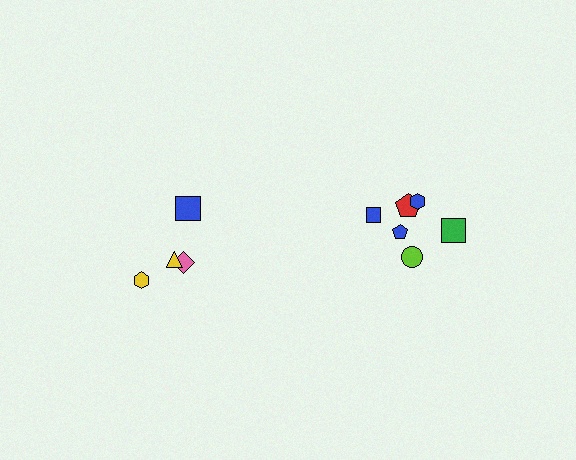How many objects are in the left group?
There are 4 objects.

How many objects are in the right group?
There are 6 objects.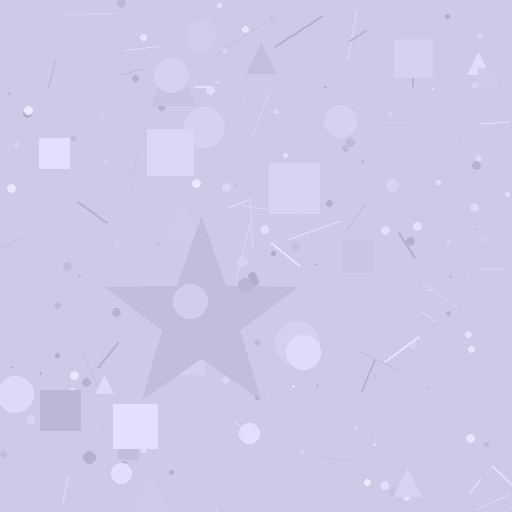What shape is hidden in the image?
A star is hidden in the image.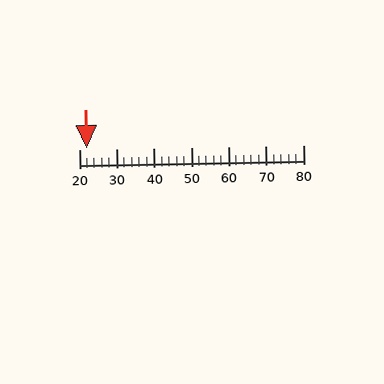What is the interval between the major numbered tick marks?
The major tick marks are spaced 10 units apart.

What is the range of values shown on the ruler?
The ruler shows values from 20 to 80.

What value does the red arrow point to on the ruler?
The red arrow points to approximately 22.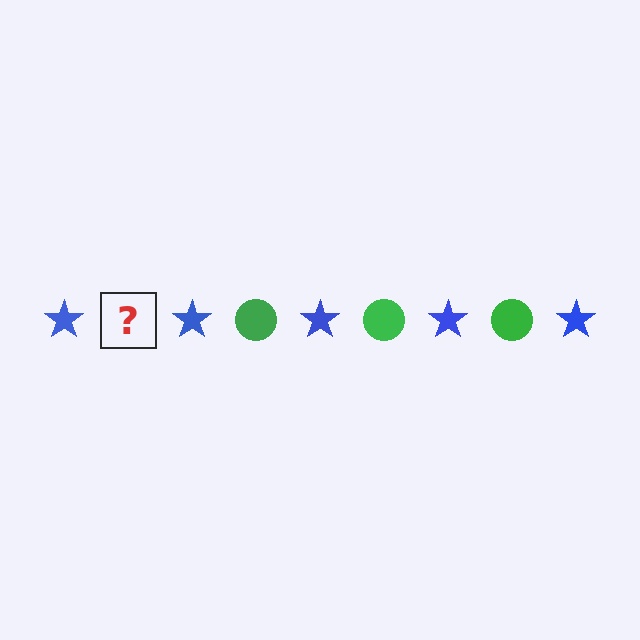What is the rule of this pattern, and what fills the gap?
The rule is that the pattern alternates between blue star and green circle. The gap should be filled with a green circle.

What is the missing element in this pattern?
The missing element is a green circle.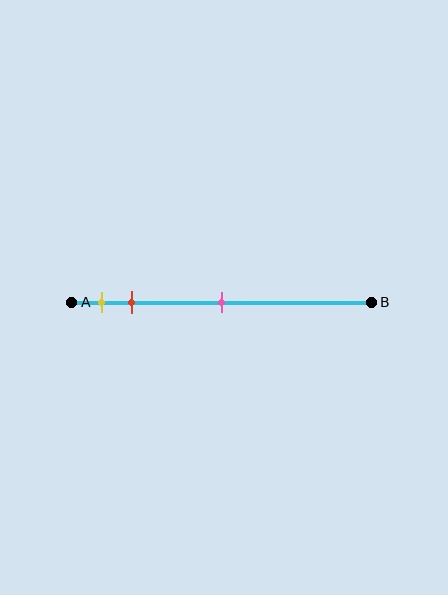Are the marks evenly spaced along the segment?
No, the marks are not evenly spaced.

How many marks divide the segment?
There are 3 marks dividing the segment.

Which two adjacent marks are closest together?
The yellow and red marks are the closest adjacent pair.